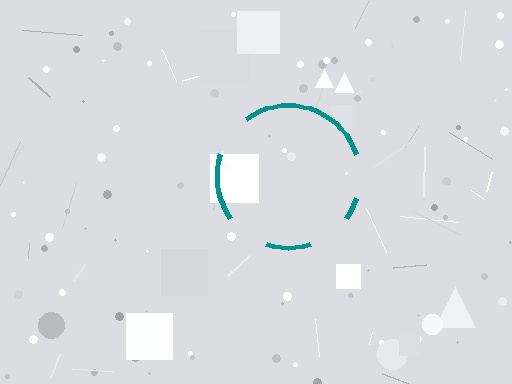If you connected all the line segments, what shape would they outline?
They would outline a circle.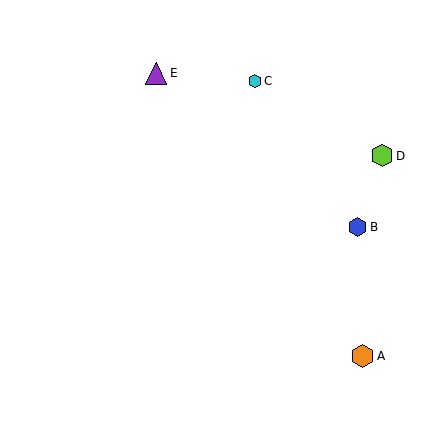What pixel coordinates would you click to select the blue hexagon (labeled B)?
Click at (357, 227) to select the blue hexagon B.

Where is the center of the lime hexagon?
The center of the lime hexagon is at (382, 156).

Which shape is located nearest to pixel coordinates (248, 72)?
The cyan hexagon (labeled C) at (255, 81) is nearest to that location.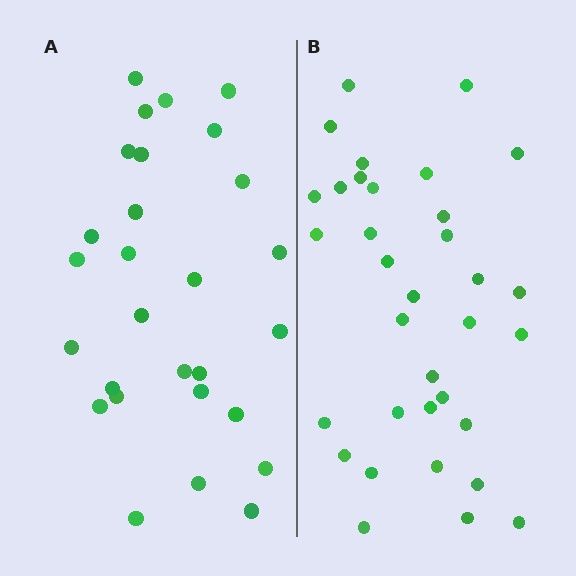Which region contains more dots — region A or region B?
Region B (the right region) has more dots.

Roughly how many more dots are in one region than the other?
Region B has about 6 more dots than region A.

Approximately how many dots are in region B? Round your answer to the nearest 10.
About 30 dots. (The exact count is 34, which rounds to 30.)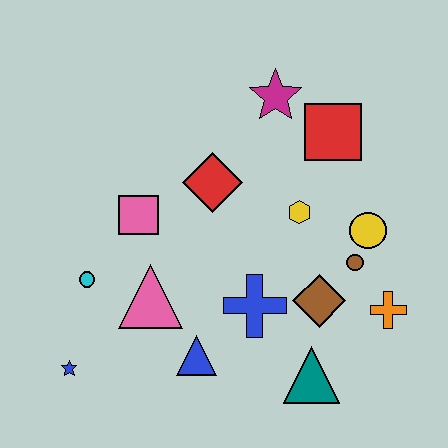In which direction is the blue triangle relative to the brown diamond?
The blue triangle is to the left of the brown diamond.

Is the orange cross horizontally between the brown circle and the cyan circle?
No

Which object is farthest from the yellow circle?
The blue star is farthest from the yellow circle.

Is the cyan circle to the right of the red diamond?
No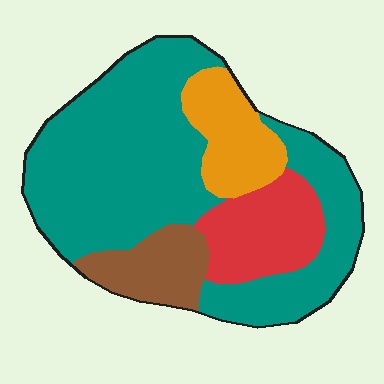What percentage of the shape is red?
Red takes up about one sixth (1/6) of the shape.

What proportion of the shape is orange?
Orange takes up about one eighth (1/8) of the shape.